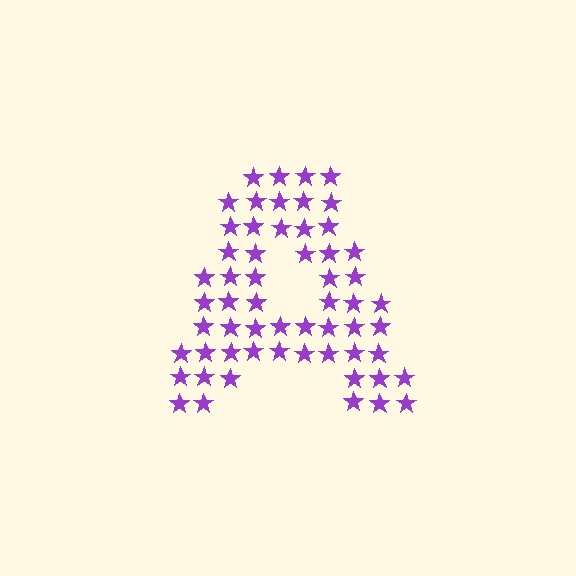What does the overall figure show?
The overall figure shows the letter A.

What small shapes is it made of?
It is made of small stars.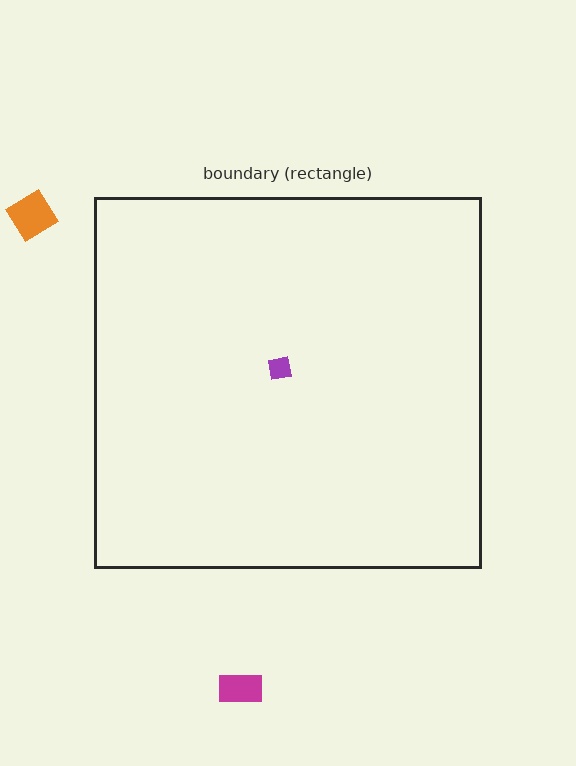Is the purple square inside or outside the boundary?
Inside.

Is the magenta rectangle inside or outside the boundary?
Outside.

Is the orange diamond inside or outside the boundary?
Outside.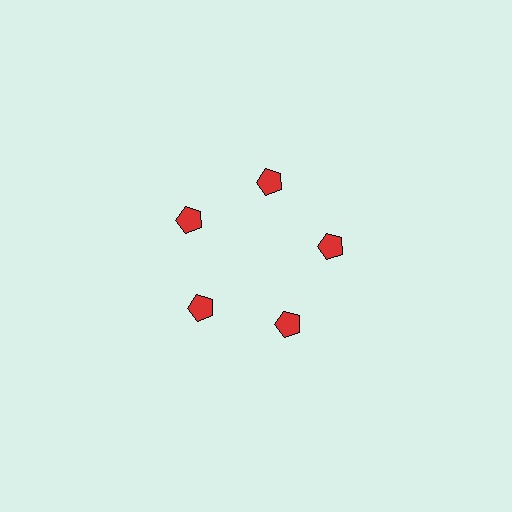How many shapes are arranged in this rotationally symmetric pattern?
There are 5 shapes, arranged in 5 groups of 1.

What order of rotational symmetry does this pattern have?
This pattern has 5-fold rotational symmetry.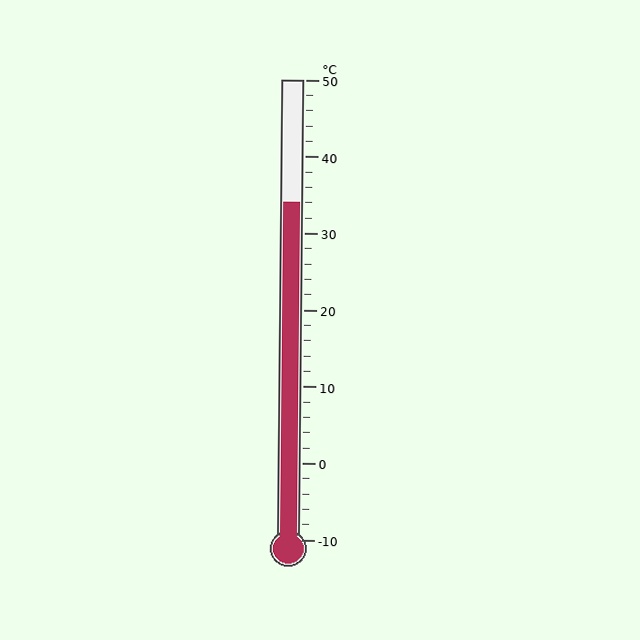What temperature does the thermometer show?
The thermometer shows approximately 34°C.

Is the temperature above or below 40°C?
The temperature is below 40°C.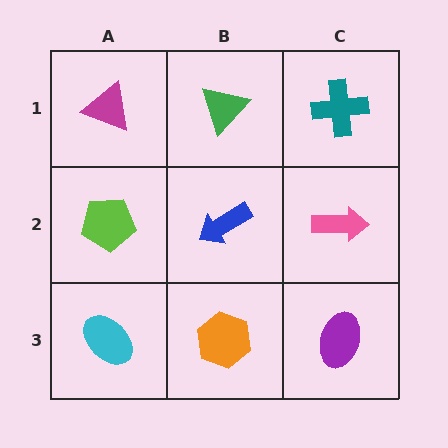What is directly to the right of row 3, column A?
An orange hexagon.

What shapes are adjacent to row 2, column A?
A magenta triangle (row 1, column A), a cyan ellipse (row 3, column A), a blue arrow (row 2, column B).